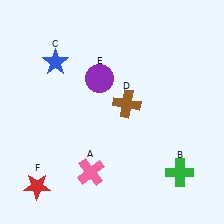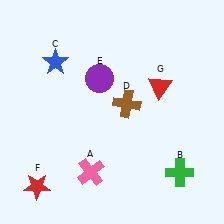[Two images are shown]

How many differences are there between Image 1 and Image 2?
There is 1 difference between the two images.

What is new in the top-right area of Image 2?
A red triangle (G) was added in the top-right area of Image 2.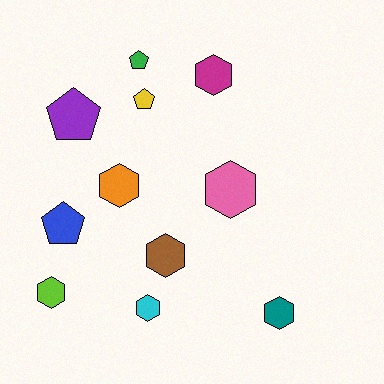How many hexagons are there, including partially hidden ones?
There are 7 hexagons.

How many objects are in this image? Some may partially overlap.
There are 11 objects.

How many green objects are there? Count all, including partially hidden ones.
There is 1 green object.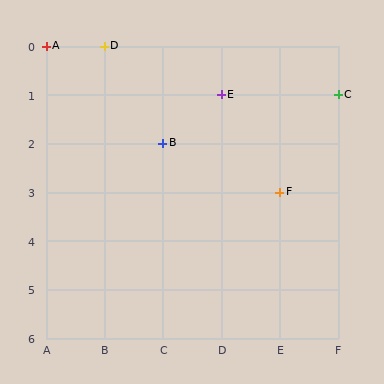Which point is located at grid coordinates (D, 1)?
Point E is at (D, 1).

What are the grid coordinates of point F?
Point F is at grid coordinates (E, 3).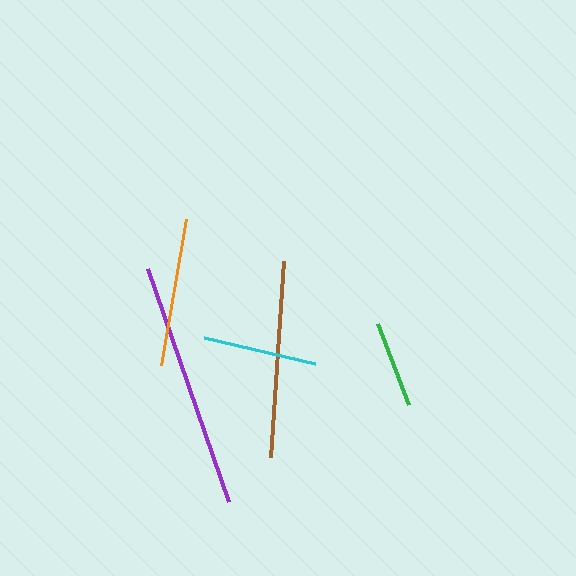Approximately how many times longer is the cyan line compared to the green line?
The cyan line is approximately 1.3 times the length of the green line.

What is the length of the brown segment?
The brown segment is approximately 197 pixels long.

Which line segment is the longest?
The purple line is the longest at approximately 246 pixels.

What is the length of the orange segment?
The orange segment is approximately 148 pixels long.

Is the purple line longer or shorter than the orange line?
The purple line is longer than the orange line.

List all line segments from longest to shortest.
From longest to shortest: purple, brown, orange, cyan, green.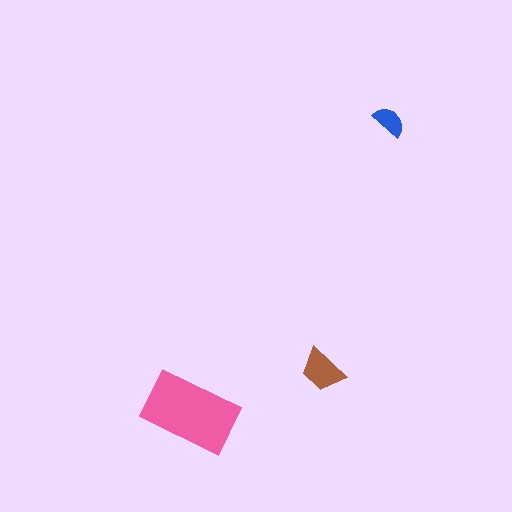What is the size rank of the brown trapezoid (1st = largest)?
2nd.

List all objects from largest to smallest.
The pink rectangle, the brown trapezoid, the blue semicircle.